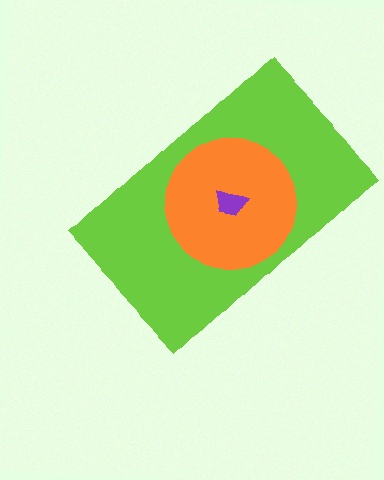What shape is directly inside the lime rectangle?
The orange circle.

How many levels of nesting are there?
3.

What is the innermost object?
The purple trapezoid.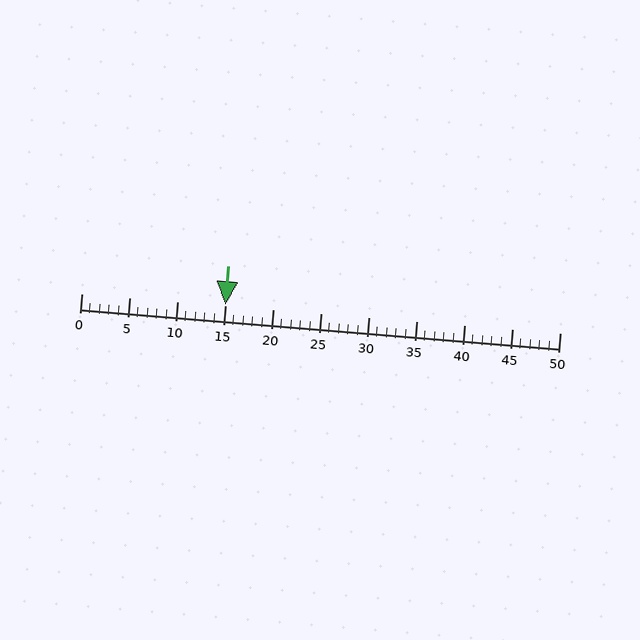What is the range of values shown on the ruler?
The ruler shows values from 0 to 50.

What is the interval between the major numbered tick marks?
The major tick marks are spaced 5 units apart.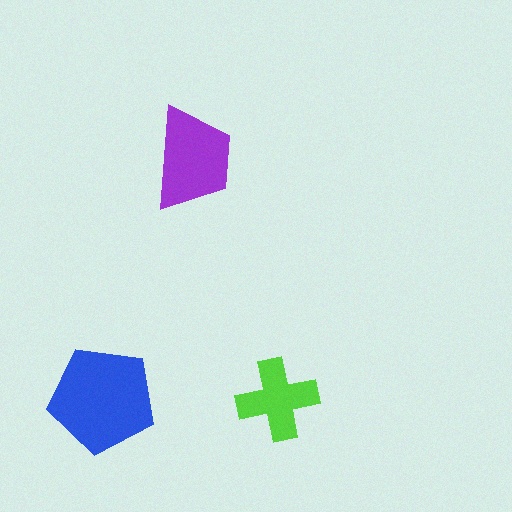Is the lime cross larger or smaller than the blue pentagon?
Smaller.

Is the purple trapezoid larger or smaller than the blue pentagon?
Smaller.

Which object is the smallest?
The lime cross.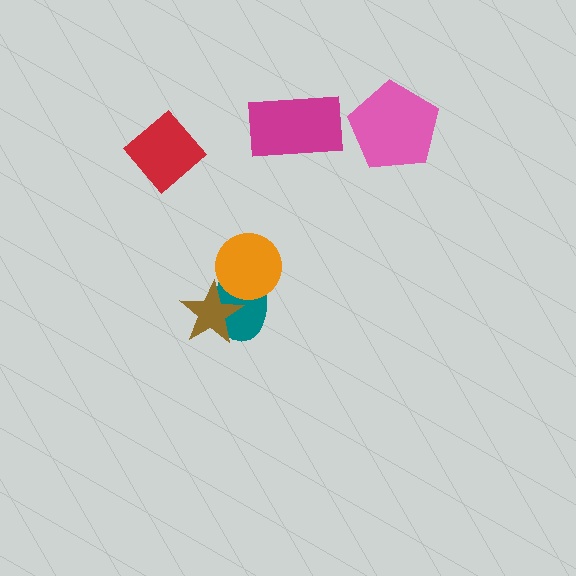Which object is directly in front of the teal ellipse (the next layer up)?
The orange circle is directly in front of the teal ellipse.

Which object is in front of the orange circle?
The brown star is in front of the orange circle.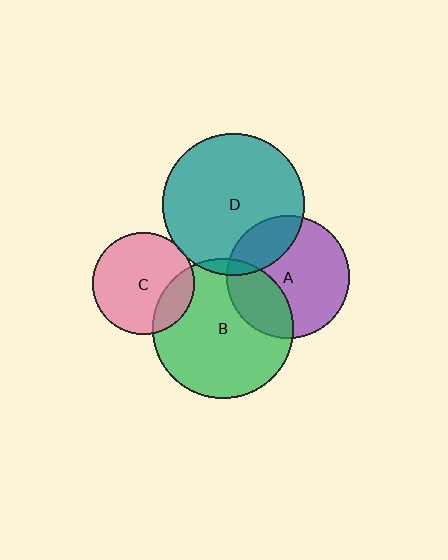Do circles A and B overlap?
Yes.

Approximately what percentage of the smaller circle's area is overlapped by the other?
Approximately 30%.